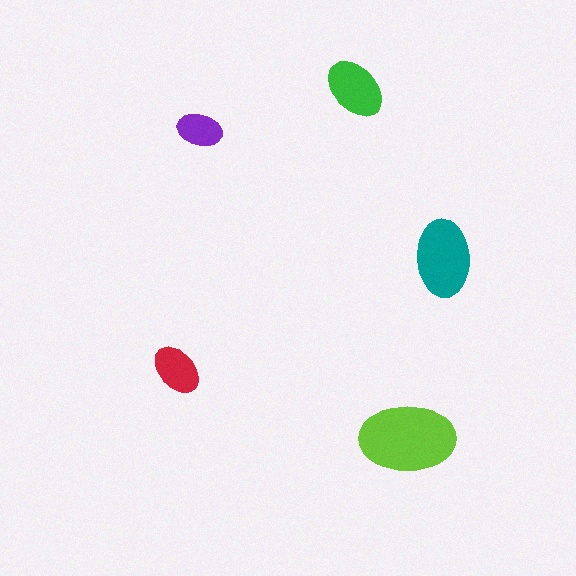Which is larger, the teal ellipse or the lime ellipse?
The lime one.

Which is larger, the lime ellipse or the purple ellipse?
The lime one.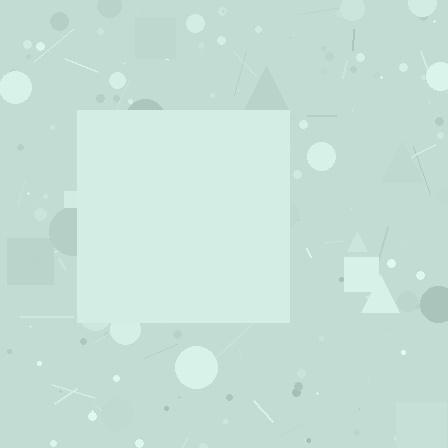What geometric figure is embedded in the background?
A square is embedded in the background.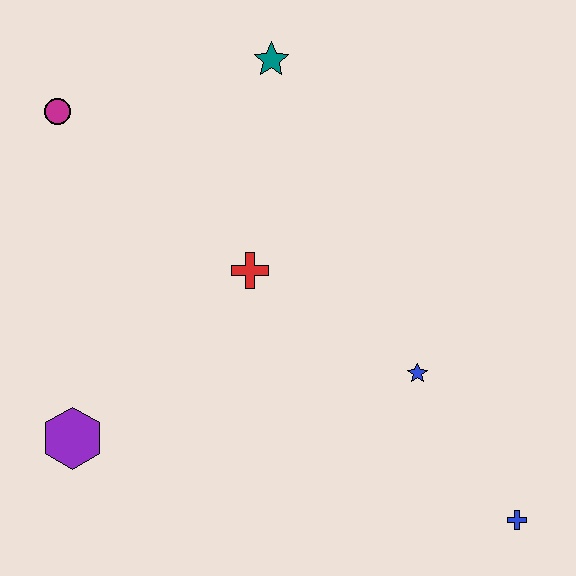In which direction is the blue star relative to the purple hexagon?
The blue star is to the right of the purple hexagon.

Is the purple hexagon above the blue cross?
Yes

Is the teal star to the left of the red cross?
No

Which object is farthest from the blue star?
The magenta circle is farthest from the blue star.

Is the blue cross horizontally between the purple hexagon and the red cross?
No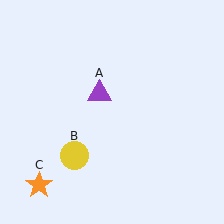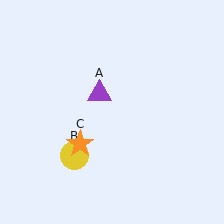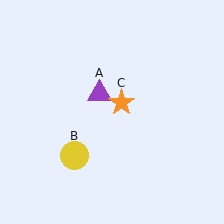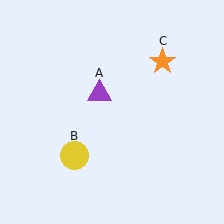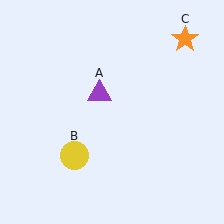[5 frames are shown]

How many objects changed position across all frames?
1 object changed position: orange star (object C).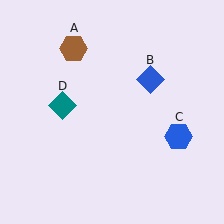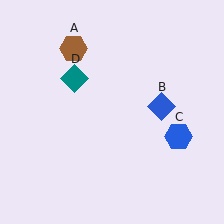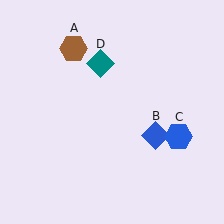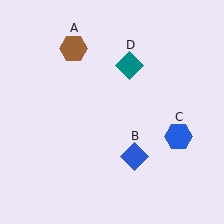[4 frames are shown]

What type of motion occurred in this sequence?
The blue diamond (object B), teal diamond (object D) rotated clockwise around the center of the scene.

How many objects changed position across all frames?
2 objects changed position: blue diamond (object B), teal diamond (object D).